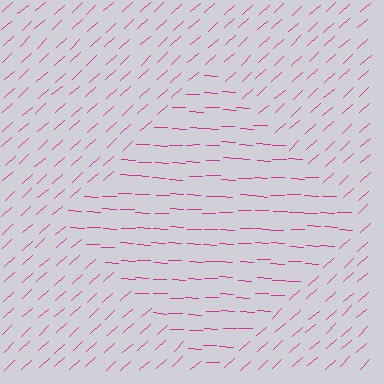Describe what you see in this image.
The image is filled with small magenta line segments. A diamond region in the image has lines oriented differently from the surrounding lines, creating a visible texture boundary.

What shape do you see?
I see a diamond.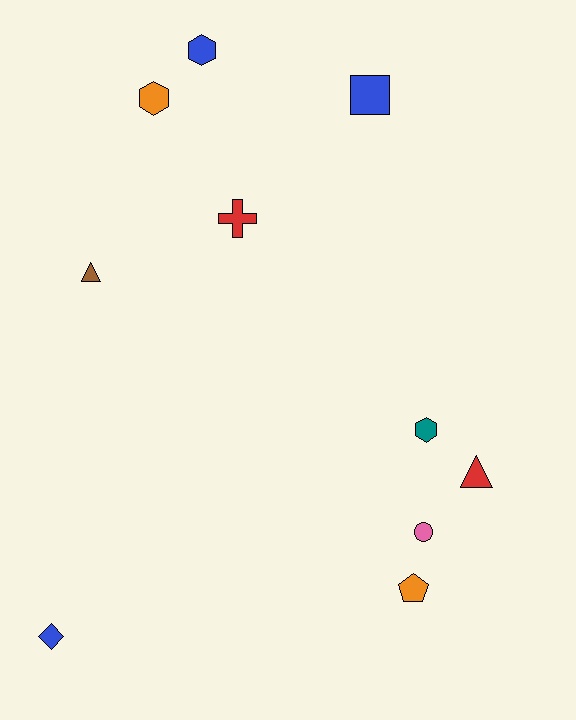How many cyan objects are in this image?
There are no cyan objects.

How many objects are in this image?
There are 10 objects.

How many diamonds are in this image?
There is 1 diamond.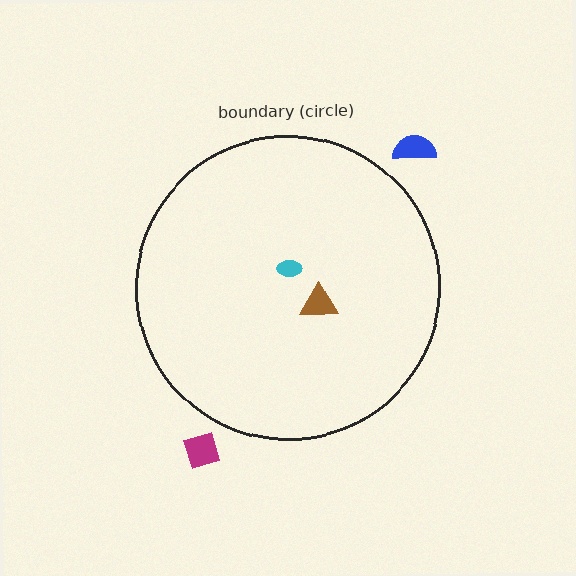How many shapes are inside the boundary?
2 inside, 2 outside.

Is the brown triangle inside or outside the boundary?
Inside.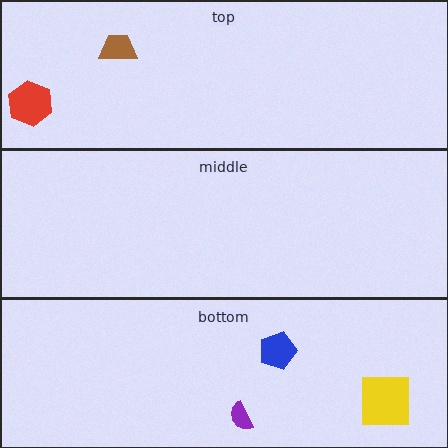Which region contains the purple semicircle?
The bottom region.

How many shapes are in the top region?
2.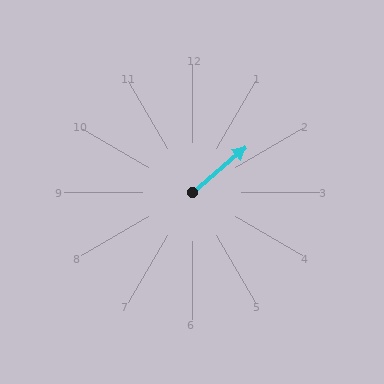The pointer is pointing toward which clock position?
Roughly 2 o'clock.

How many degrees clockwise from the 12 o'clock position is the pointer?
Approximately 50 degrees.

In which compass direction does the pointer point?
Northeast.